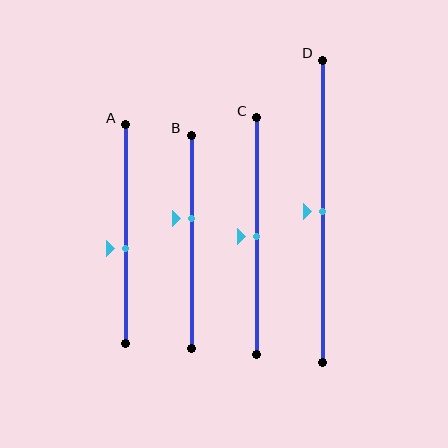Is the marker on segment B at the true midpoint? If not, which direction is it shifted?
No, the marker on segment B is shifted upward by about 11% of the segment length.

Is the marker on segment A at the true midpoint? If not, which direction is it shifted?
No, the marker on segment A is shifted downward by about 7% of the segment length.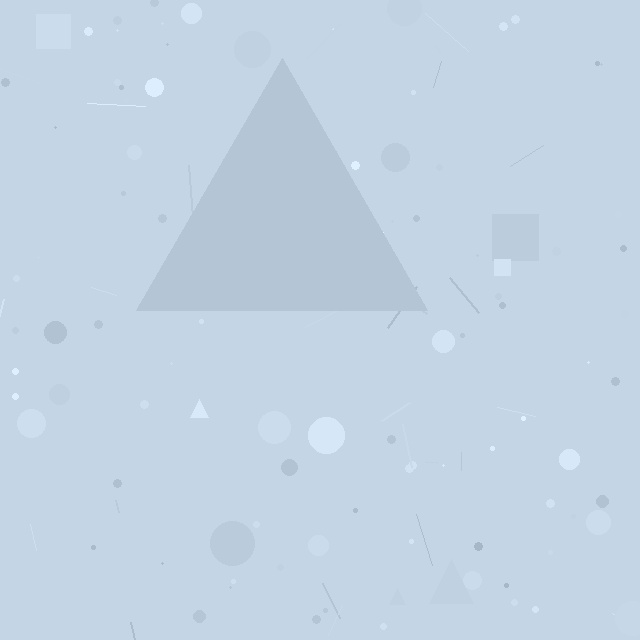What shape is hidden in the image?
A triangle is hidden in the image.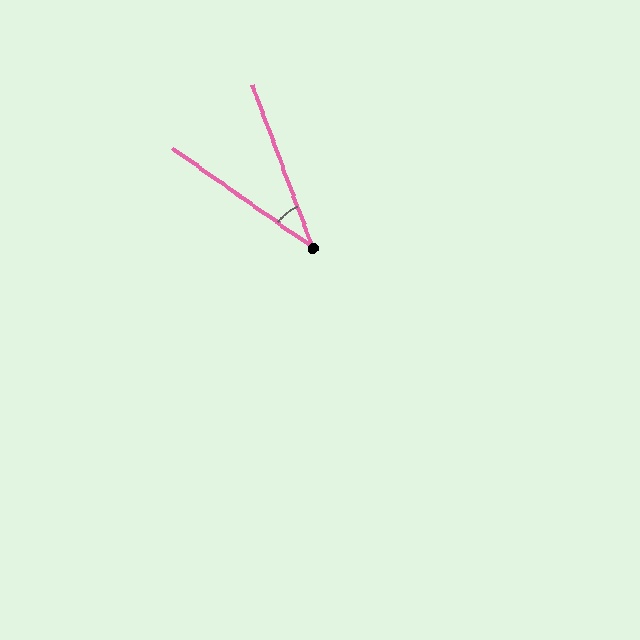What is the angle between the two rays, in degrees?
Approximately 35 degrees.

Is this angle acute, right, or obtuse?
It is acute.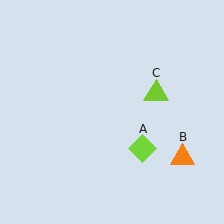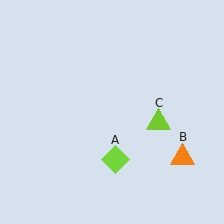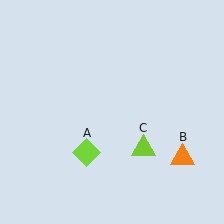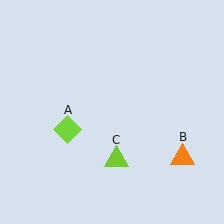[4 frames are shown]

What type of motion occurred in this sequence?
The lime diamond (object A), lime triangle (object C) rotated clockwise around the center of the scene.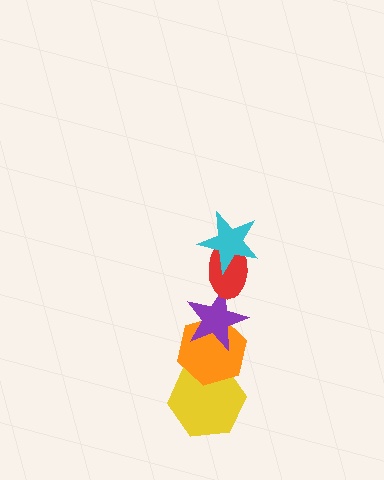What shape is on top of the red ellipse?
The cyan star is on top of the red ellipse.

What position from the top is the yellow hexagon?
The yellow hexagon is 5th from the top.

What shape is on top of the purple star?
The red ellipse is on top of the purple star.